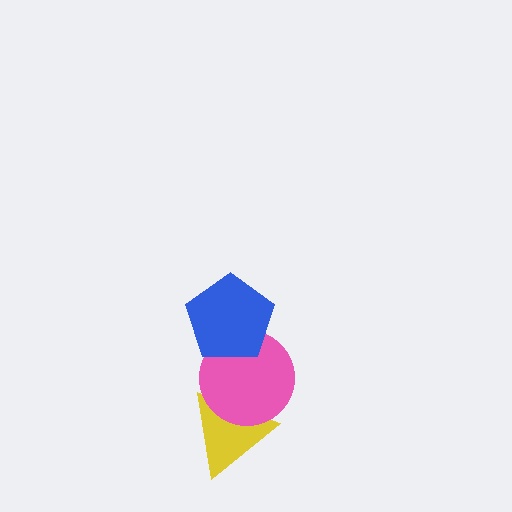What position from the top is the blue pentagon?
The blue pentagon is 1st from the top.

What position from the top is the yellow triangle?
The yellow triangle is 3rd from the top.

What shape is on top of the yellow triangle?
The pink circle is on top of the yellow triangle.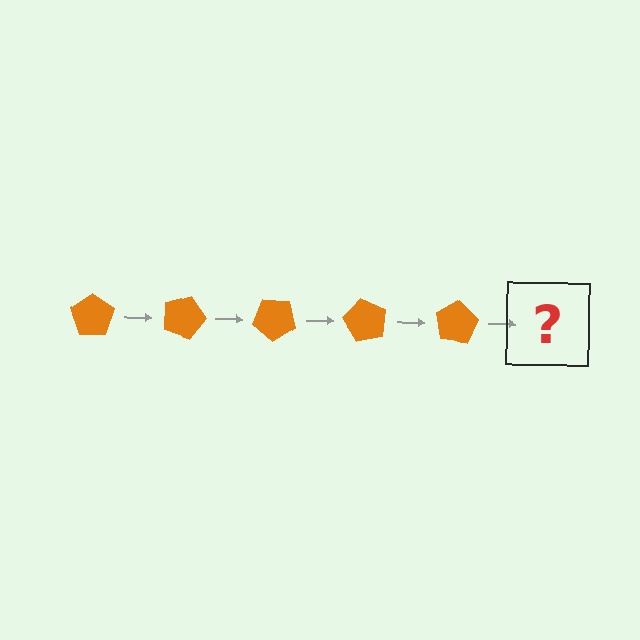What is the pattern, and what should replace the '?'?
The pattern is that the pentagon rotates 20 degrees each step. The '?' should be an orange pentagon rotated 100 degrees.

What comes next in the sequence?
The next element should be an orange pentagon rotated 100 degrees.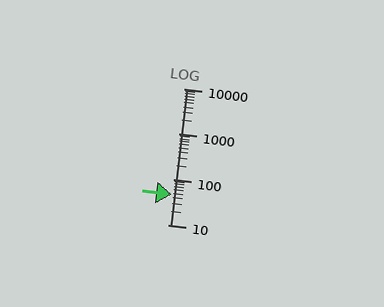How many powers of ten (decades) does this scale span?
The scale spans 3 decades, from 10 to 10000.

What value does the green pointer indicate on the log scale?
The pointer indicates approximately 46.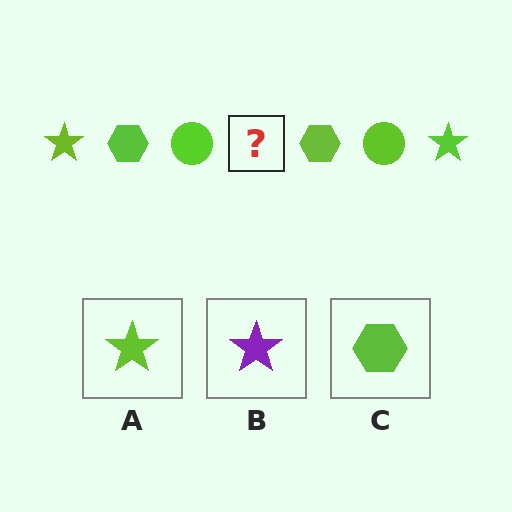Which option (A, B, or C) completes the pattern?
A.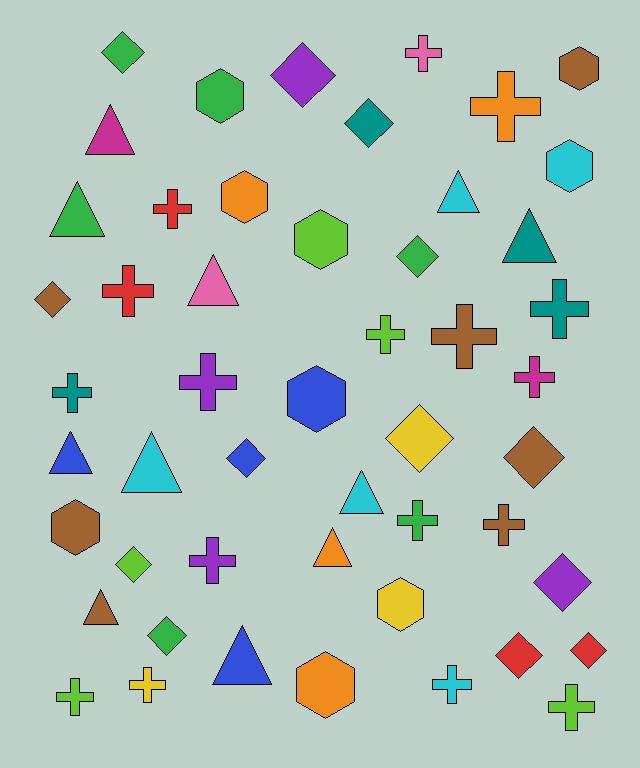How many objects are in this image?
There are 50 objects.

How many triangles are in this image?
There are 11 triangles.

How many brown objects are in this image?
There are 7 brown objects.